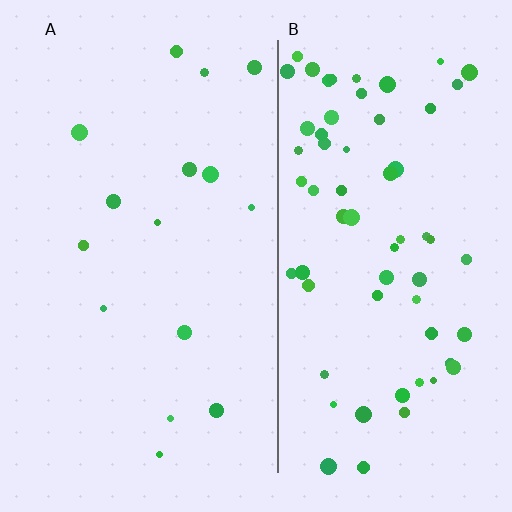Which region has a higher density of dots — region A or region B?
B (the right).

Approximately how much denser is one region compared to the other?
Approximately 4.2× — region B over region A.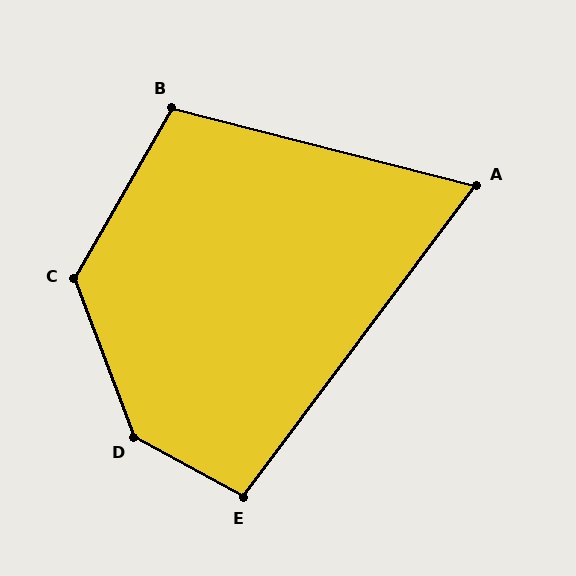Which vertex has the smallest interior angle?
A, at approximately 68 degrees.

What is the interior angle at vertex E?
Approximately 98 degrees (obtuse).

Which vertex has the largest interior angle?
D, at approximately 140 degrees.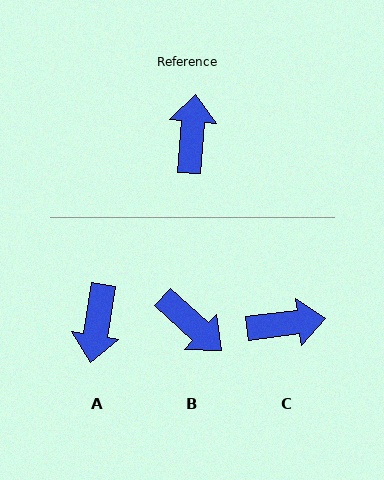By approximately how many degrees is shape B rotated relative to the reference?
Approximately 128 degrees clockwise.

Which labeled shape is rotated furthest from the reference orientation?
A, about 175 degrees away.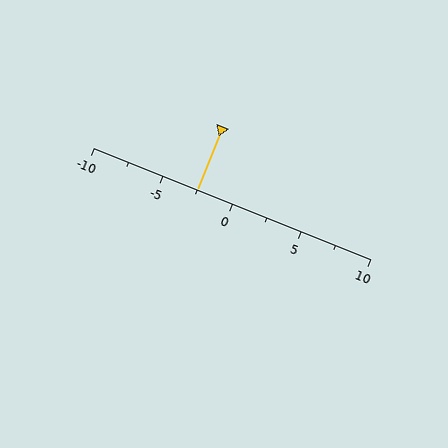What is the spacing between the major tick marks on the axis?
The major ticks are spaced 5 apart.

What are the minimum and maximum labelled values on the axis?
The axis runs from -10 to 10.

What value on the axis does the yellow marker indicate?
The marker indicates approximately -2.5.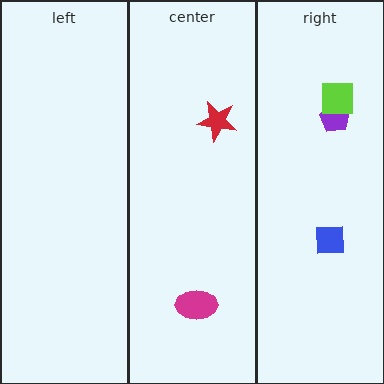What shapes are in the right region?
The purple pentagon, the blue square, the lime square.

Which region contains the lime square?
The right region.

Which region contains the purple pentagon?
The right region.